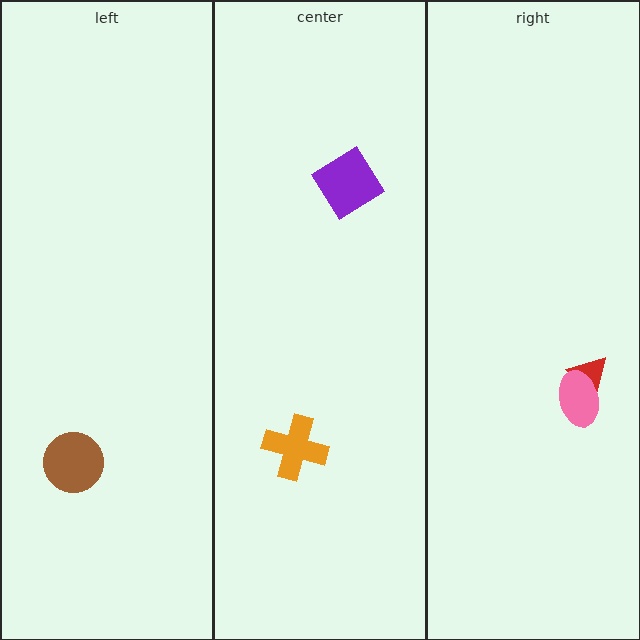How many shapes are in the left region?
1.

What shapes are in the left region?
The brown circle.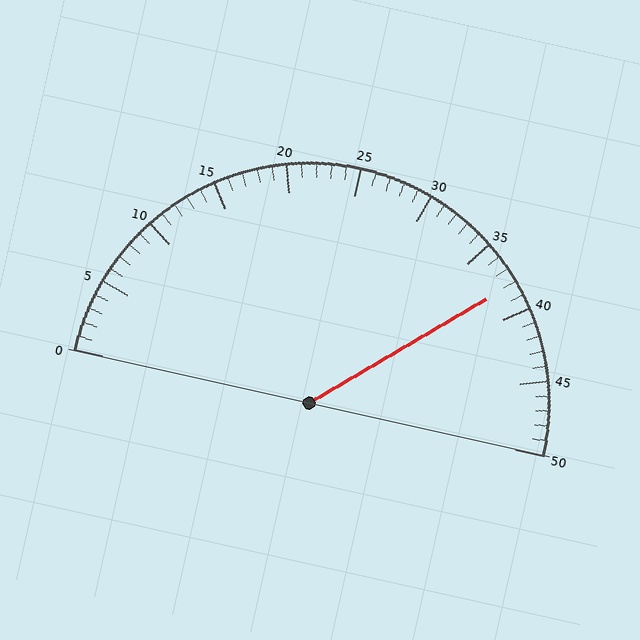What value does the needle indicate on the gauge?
The needle indicates approximately 38.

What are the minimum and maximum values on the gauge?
The gauge ranges from 0 to 50.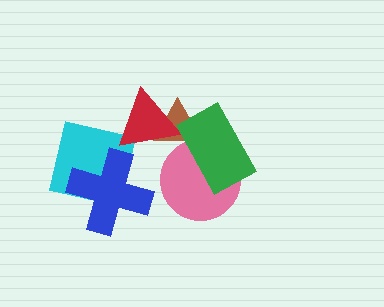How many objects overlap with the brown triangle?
3 objects overlap with the brown triangle.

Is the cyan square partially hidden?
Yes, it is partially covered by another shape.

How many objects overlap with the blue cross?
1 object overlaps with the blue cross.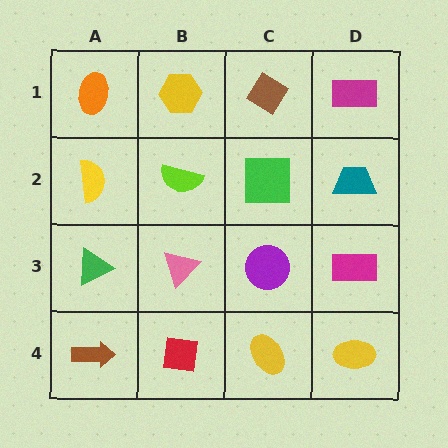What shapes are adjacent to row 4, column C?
A purple circle (row 3, column C), a red square (row 4, column B), a yellow ellipse (row 4, column D).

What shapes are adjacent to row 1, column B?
A lime semicircle (row 2, column B), an orange ellipse (row 1, column A), a brown diamond (row 1, column C).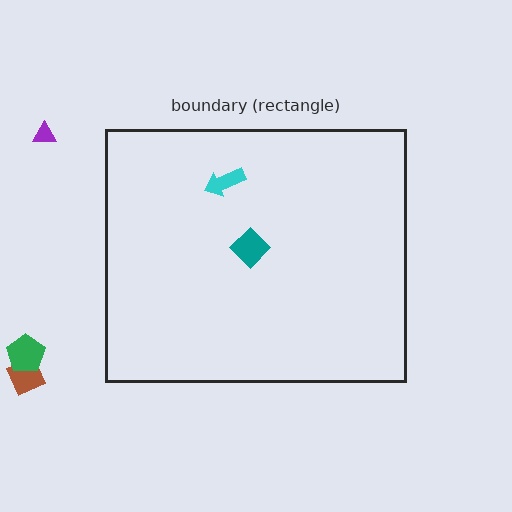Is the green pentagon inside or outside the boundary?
Outside.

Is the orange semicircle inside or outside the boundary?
Inside.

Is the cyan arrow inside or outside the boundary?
Inside.